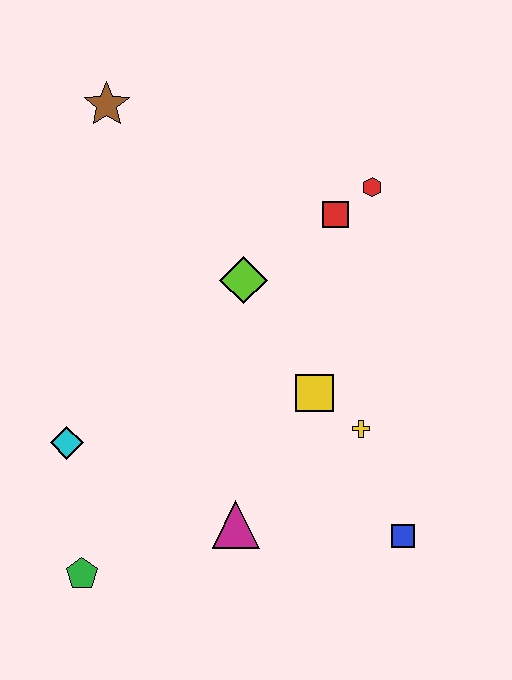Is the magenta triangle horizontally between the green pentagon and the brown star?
No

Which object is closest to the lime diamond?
The red square is closest to the lime diamond.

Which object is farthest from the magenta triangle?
The brown star is farthest from the magenta triangle.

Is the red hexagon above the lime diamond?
Yes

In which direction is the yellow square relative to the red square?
The yellow square is below the red square.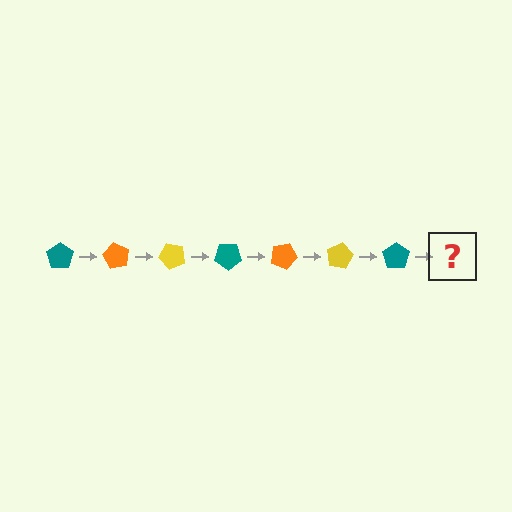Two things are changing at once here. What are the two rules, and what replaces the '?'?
The two rules are that it rotates 60 degrees each step and the color cycles through teal, orange, and yellow. The '?' should be an orange pentagon, rotated 420 degrees from the start.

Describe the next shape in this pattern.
It should be an orange pentagon, rotated 420 degrees from the start.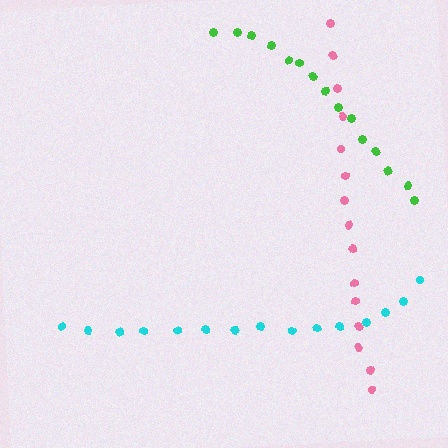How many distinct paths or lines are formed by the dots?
There are 3 distinct paths.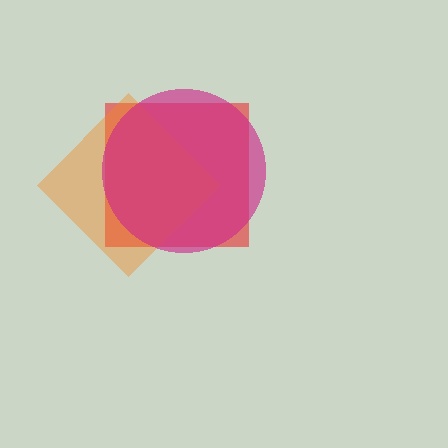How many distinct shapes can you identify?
There are 3 distinct shapes: a red square, an orange diamond, a magenta circle.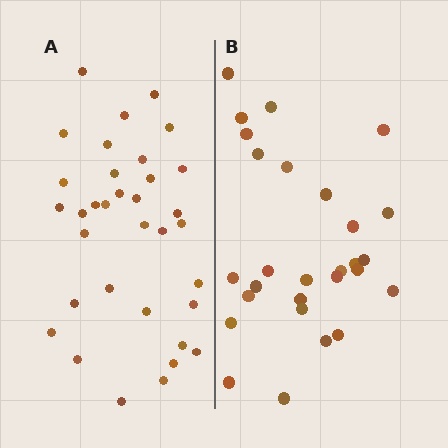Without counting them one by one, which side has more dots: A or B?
Region A (the left region) has more dots.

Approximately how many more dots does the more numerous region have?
Region A has about 6 more dots than region B.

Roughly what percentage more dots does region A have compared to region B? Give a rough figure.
About 20% more.